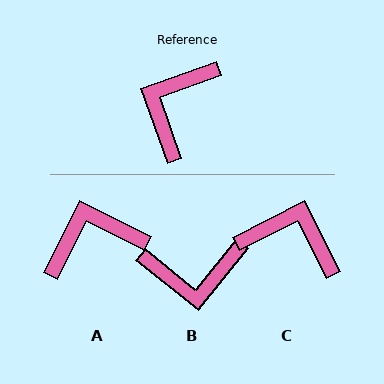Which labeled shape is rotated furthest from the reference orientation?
B, about 122 degrees away.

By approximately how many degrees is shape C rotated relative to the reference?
Approximately 82 degrees clockwise.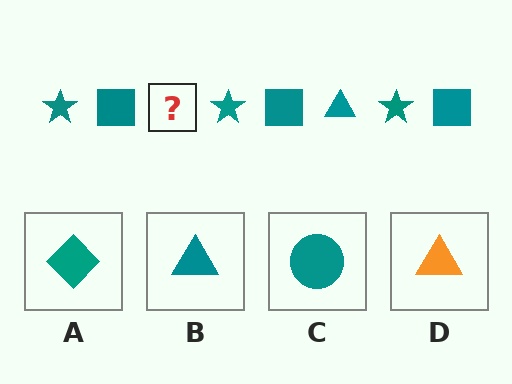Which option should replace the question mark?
Option B.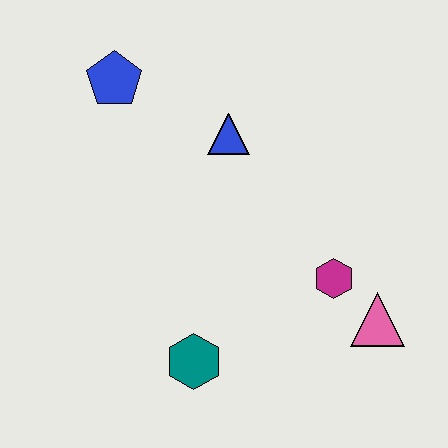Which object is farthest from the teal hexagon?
The blue pentagon is farthest from the teal hexagon.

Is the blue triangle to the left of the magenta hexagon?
Yes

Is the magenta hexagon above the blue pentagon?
No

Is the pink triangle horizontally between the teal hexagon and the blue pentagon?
No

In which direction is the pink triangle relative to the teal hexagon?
The pink triangle is to the right of the teal hexagon.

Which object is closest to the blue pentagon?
The blue triangle is closest to the blue pentagon.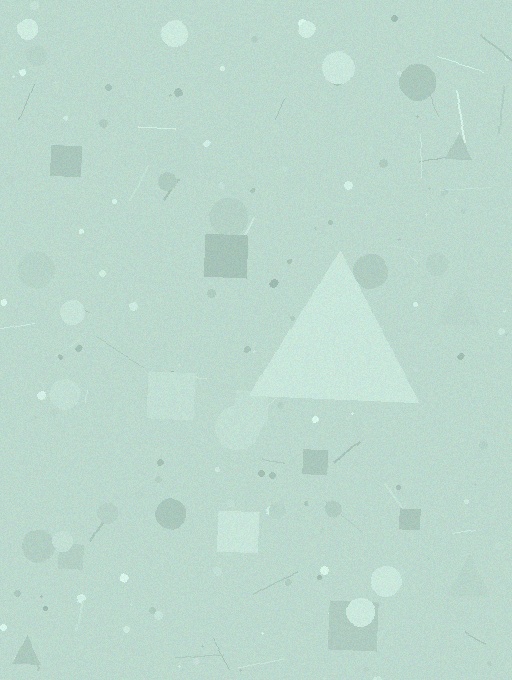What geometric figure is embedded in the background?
A triangle is embedded in the background.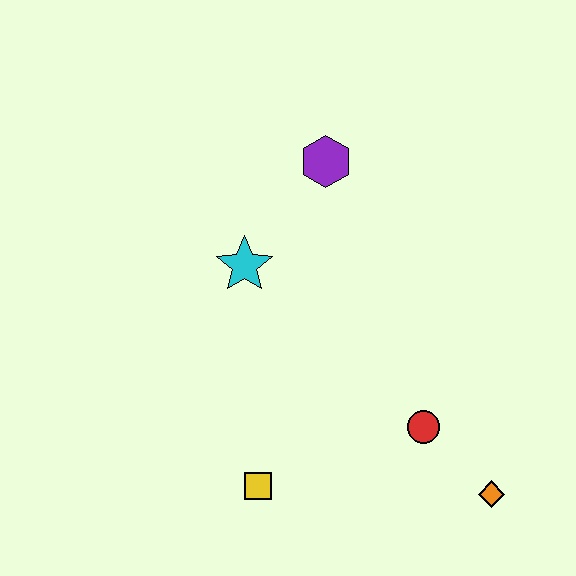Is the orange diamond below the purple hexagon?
Yes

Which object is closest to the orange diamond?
The red circle is closest to the orange diamond.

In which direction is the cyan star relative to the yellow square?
The cyan star is above the yellow square.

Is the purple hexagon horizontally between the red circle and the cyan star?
Yes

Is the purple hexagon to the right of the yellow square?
Yes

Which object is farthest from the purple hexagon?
The orange diamond is farthest from the purple hexagon.